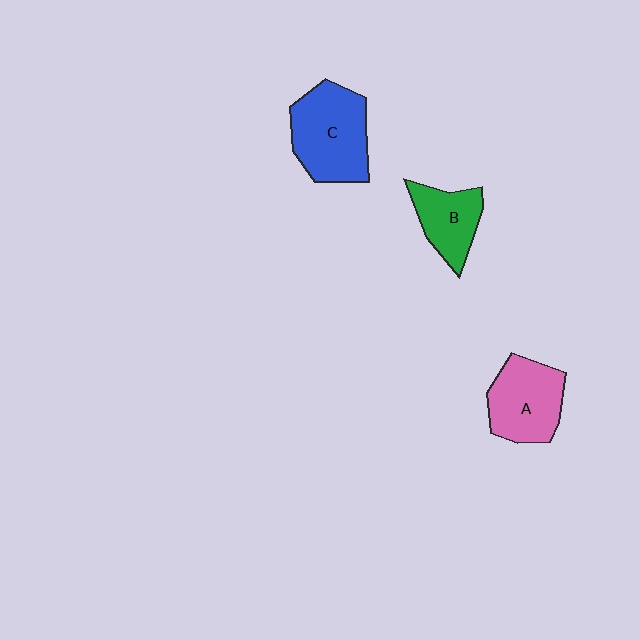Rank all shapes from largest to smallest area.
From largest to smallest: C (blue), A (pink), B (green).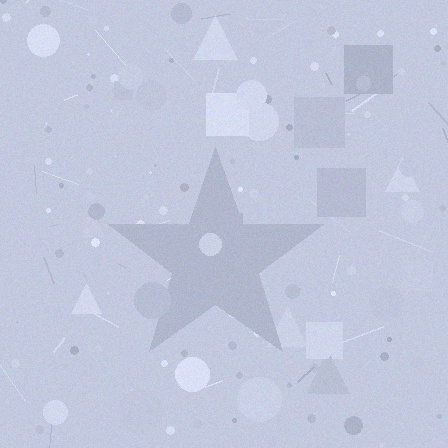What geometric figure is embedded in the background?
A star is embedded in the background.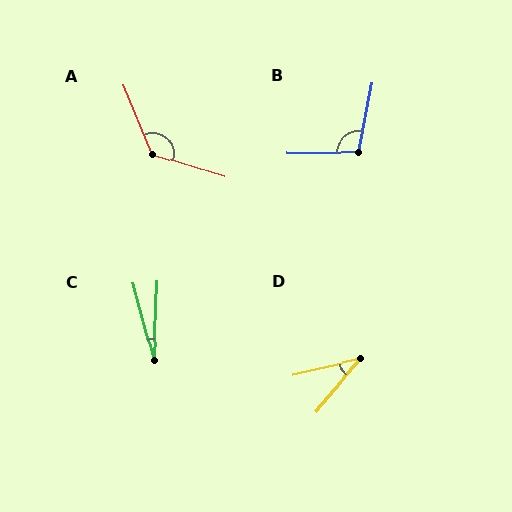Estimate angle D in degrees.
Approximately 37 degrees.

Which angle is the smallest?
C, at approximately 17 degrees.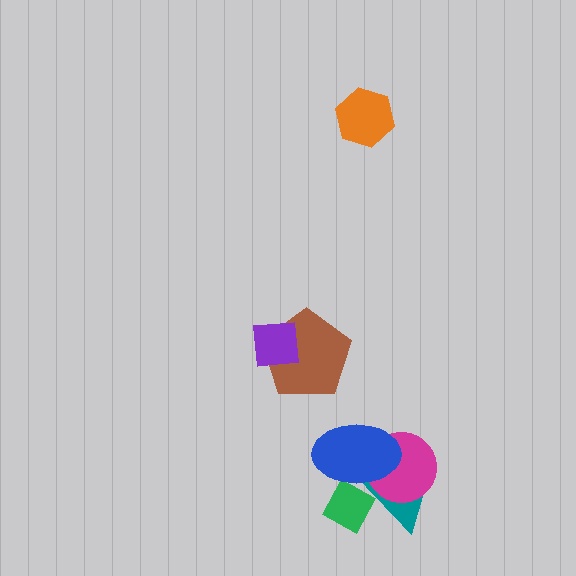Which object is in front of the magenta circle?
The blue ellipse is in front of the magenta circle.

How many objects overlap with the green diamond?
2 objects overlap with the green diamond.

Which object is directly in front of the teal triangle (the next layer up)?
The magenta circle is directly in front of the teal triangle.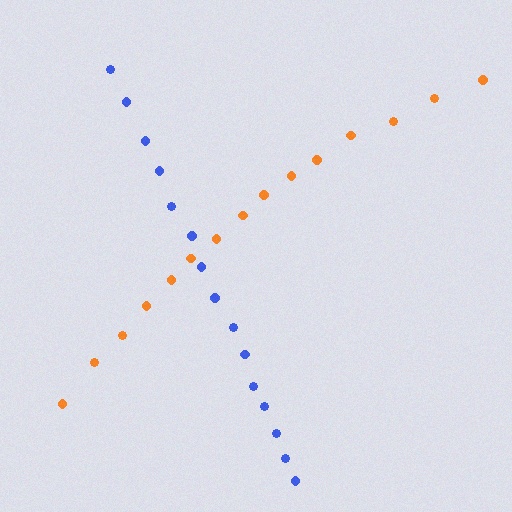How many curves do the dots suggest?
There are 2 distinct paths.